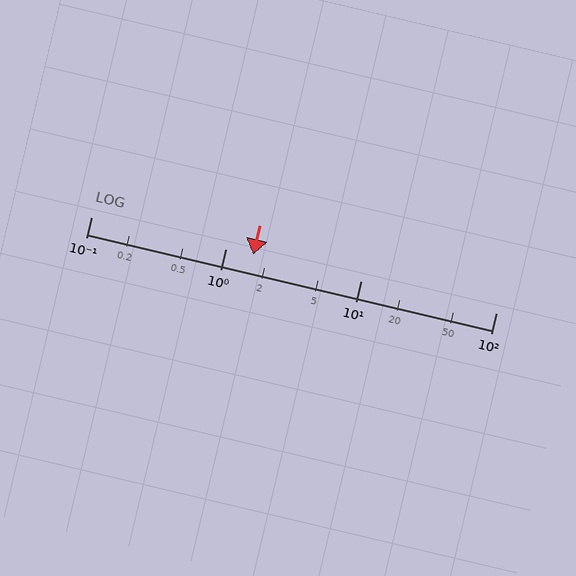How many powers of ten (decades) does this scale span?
The scale spans 3 decades, from 0.1 to 100.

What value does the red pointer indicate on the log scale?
The pointer indicates approximately 1.6.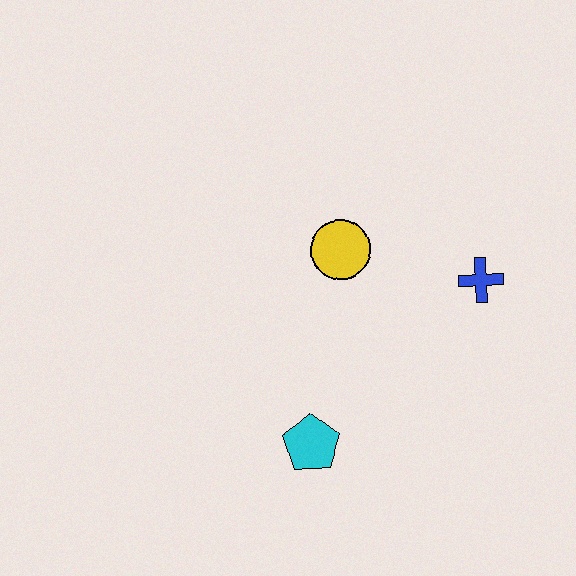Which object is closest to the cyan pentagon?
The yellow circle is closest to the cyan pentagon.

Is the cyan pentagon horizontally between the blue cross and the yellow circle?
No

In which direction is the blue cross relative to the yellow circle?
The blue cross is to the right of the yellow circle.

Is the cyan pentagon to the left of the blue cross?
Yes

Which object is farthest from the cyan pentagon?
The blue cross is farthest from the cyan pentagon.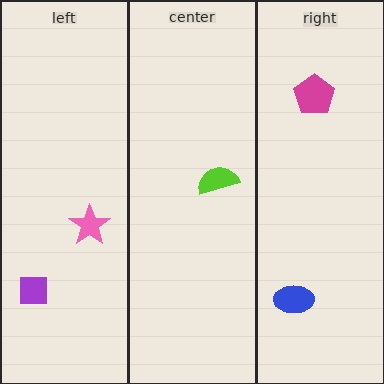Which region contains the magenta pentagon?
The right region.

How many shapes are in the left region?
2.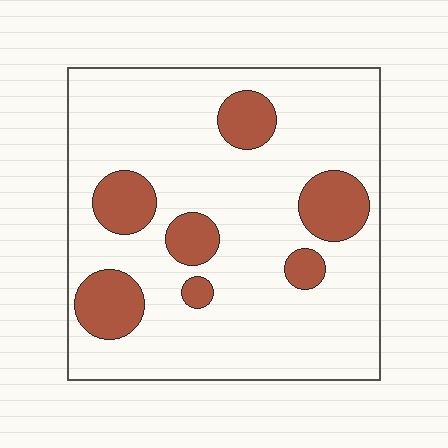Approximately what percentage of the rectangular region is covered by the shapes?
Approximately 20%.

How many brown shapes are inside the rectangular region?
7.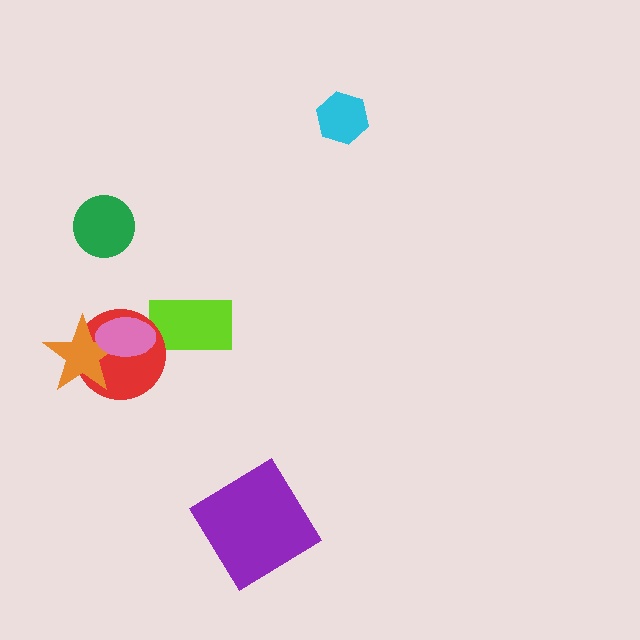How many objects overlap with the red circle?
3 objects overlap with the red circle.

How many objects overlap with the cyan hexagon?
0 objects overlap with the cyan hexagon.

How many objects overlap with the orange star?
2 objects overlap with the orange star.